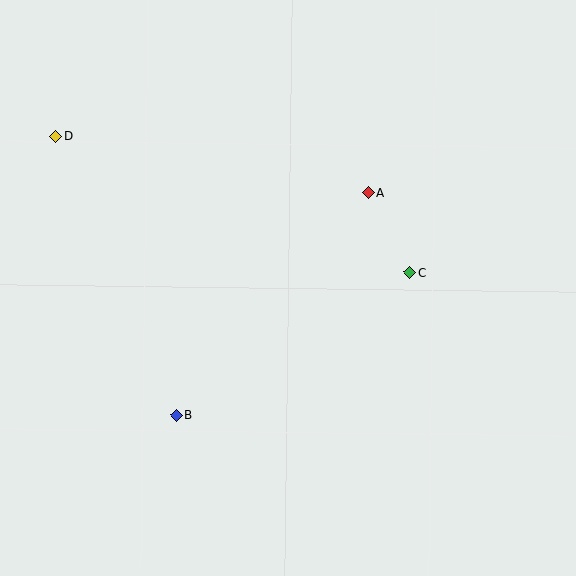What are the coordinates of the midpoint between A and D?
The midpoint between A and D is at (212, 164).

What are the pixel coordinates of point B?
Point B is at (177, 415).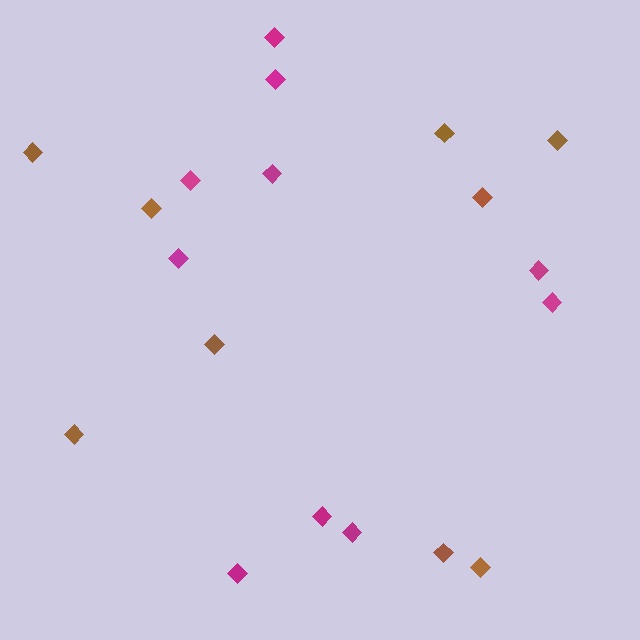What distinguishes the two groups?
There are 2 groups: one group of magenta diamonds (10) and one group of brown diamonds (9).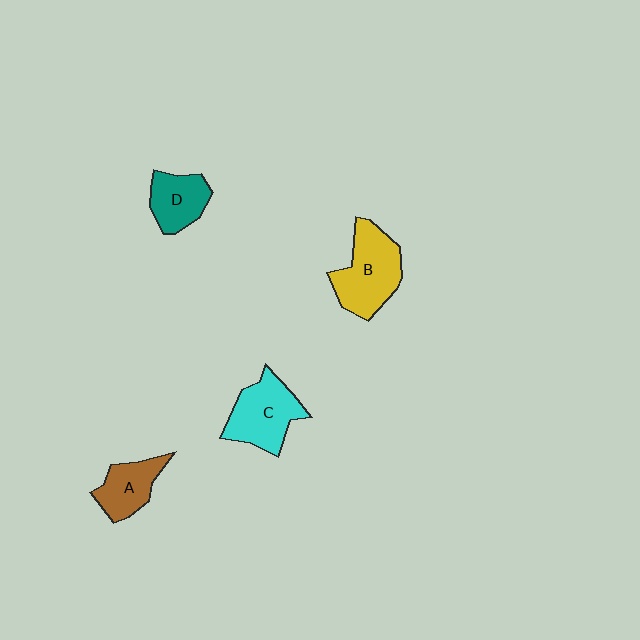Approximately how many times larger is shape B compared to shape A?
Approximately 1.6 times.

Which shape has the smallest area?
Shape D (teal).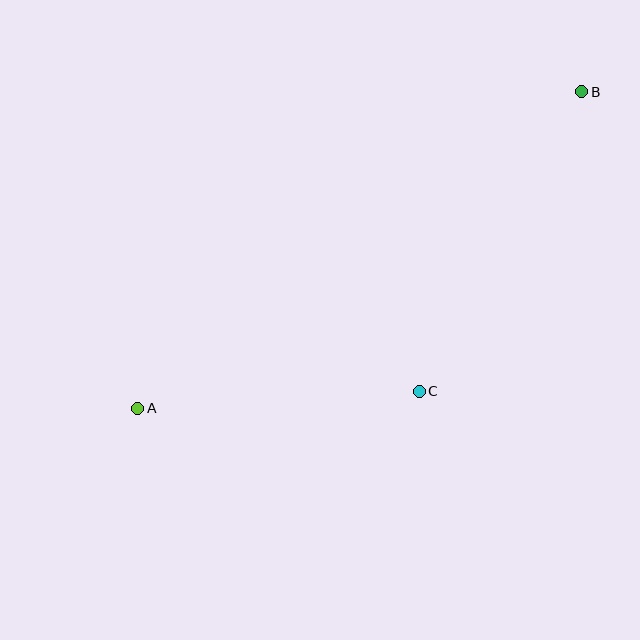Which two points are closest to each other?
Points A and C are closest to each other.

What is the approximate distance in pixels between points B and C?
The distance between B and C is approximately 340 pixels.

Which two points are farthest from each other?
Points A and B are farthest from each other.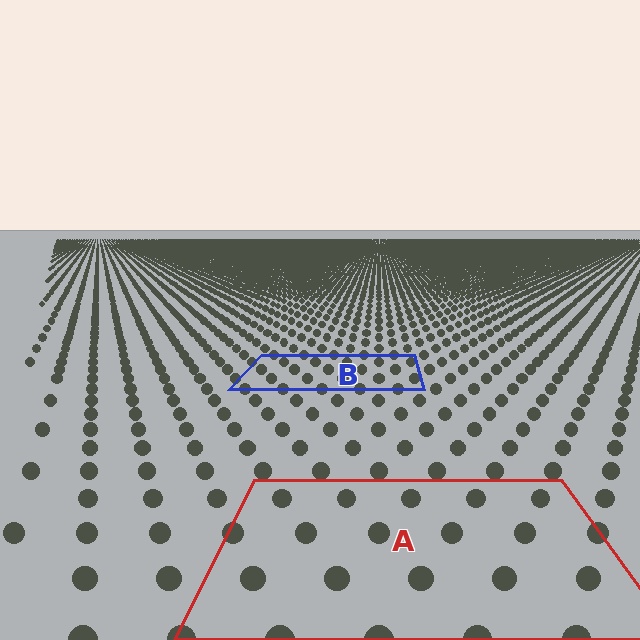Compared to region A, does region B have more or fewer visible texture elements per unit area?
Region B has more texture elements per unit area — they are packed more densely because it is farther away.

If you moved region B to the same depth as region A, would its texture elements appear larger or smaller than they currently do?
They would appear larger. At a closer depth, the same texture elements are projected at a bigger on-screen size.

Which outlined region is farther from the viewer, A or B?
Region B is farther from the viewer — the texture elements inside it appear smaller and more densely packed.